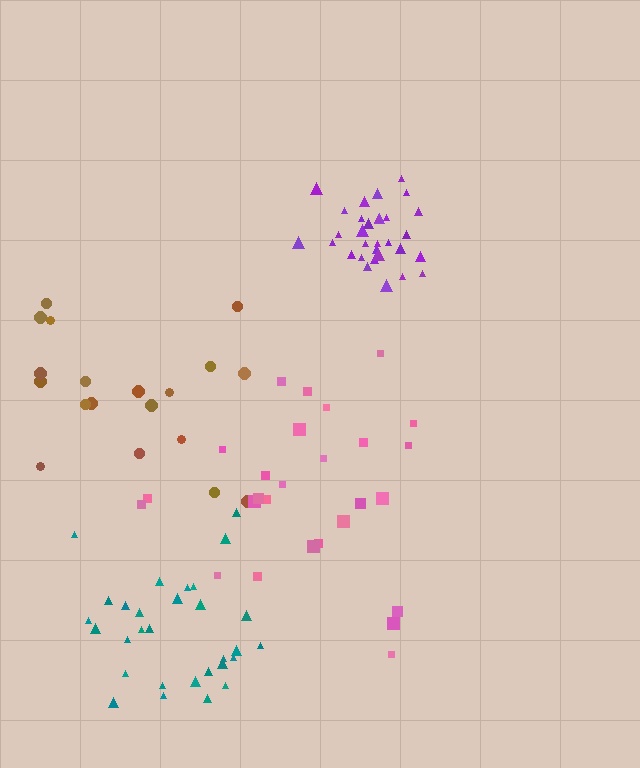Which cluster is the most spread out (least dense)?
Brown.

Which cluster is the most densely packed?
Purple.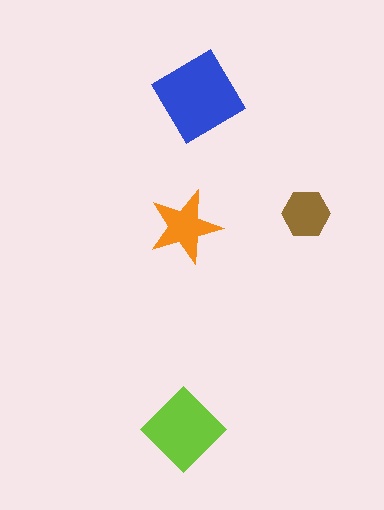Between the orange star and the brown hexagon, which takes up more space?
The orange star.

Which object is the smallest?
The brown hexagon.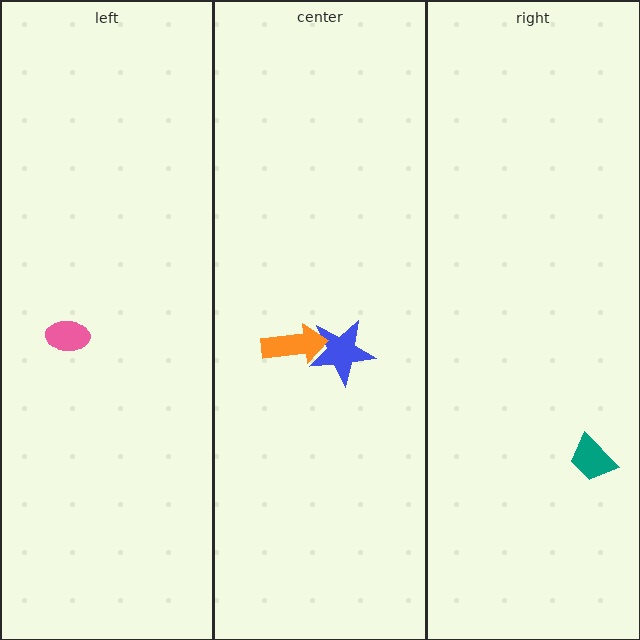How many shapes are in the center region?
2.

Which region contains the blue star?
The center region.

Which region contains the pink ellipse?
The left region.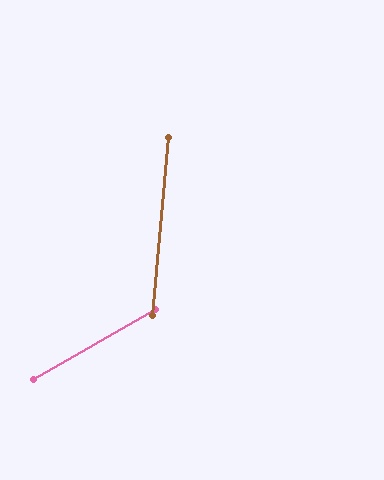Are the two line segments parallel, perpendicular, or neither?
Neither parallel nor perpendicular — they differ by about 55°.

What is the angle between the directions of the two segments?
Approximately 55 degrees.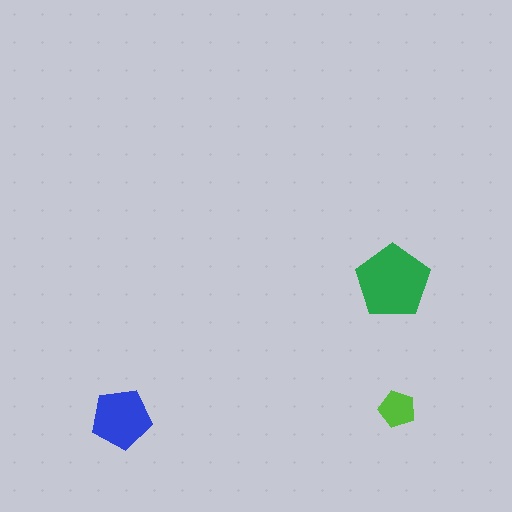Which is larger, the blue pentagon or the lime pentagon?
The blue one.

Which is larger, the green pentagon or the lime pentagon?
The green one.